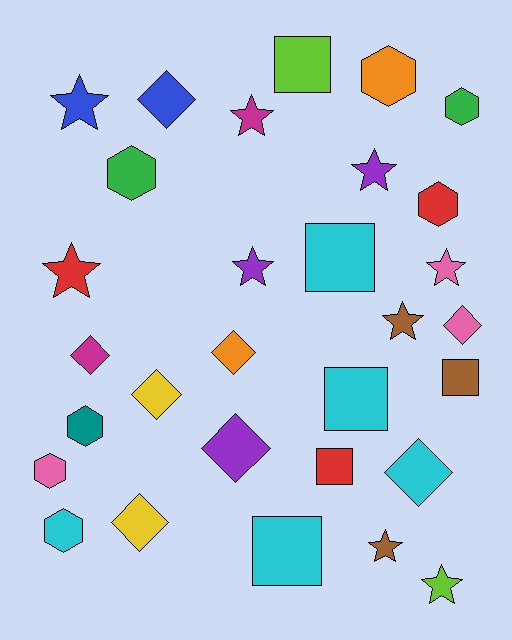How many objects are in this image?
There are 30 objects.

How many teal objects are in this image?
There is 1 teal object.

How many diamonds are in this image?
There are 8 diamonds.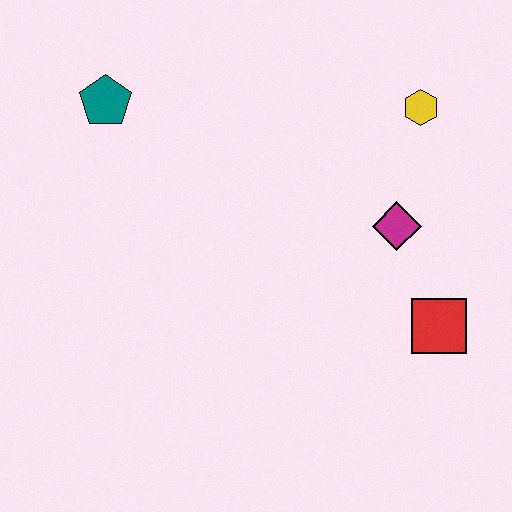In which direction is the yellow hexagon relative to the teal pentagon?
The yellow hexagon is to the right of the teal pentagon.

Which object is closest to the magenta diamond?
The red square is closest to the magenta diamond.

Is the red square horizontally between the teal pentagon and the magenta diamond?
No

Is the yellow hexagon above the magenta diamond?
Yes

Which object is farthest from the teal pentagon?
The red square is farthest from the teal pentagon.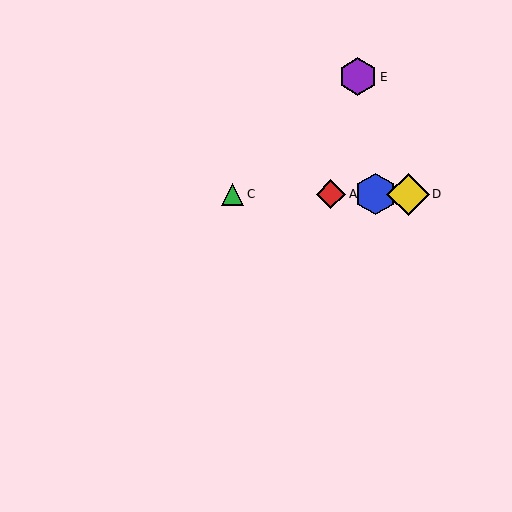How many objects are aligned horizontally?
4 objects (A, B, C, D) are aligned horizontally.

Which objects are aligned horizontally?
Objects A, B, C, D are aligned horizontally.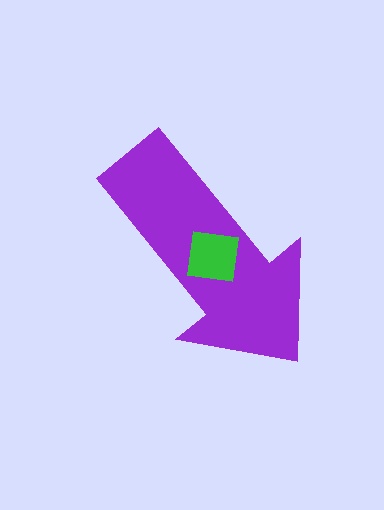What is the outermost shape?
The purple arrow.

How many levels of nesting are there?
2.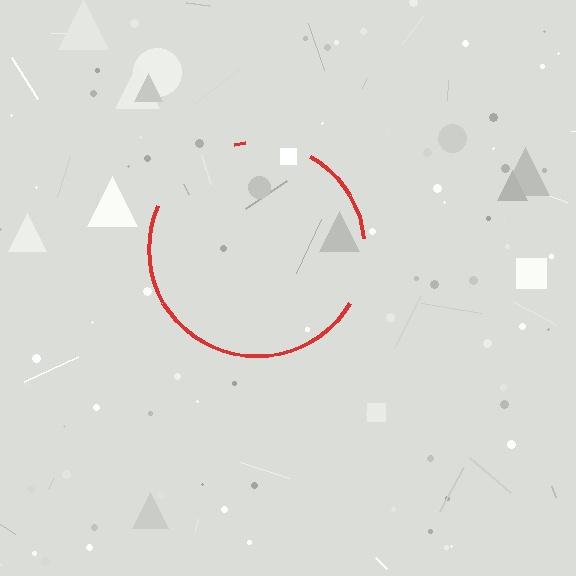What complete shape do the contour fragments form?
The contour fragments form a circle.